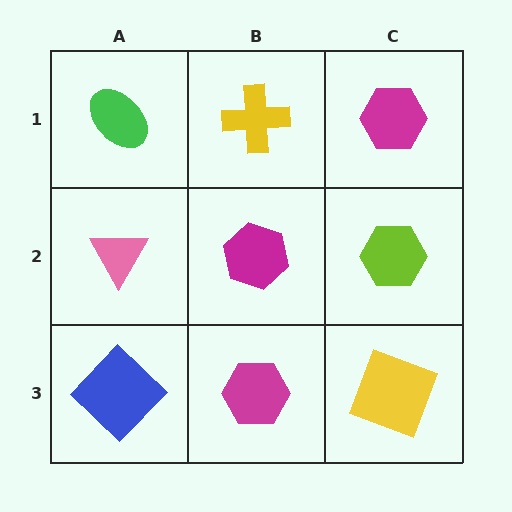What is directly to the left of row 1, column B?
A green ellipse.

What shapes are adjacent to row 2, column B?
A yellow cross (row 1, column B), a magenta hexagon (row 3, column B), a pink triangle (row 2, column A), a lime hexagon (row 2, column C).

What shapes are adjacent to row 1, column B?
A magenta hexagon (row 2, column B), a green ellipse (row 1, column A), a magenta hexagon (row 1, column C).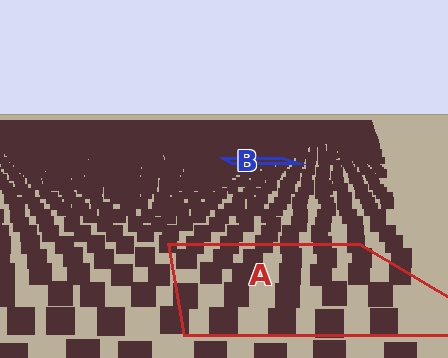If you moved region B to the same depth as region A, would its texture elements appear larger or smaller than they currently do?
They would appear larger. At a closer depth, the same texture elements are projected at a bigger on-screen size.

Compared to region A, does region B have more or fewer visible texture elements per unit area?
Region B has more texture elements per unit area — they are packed more densely because it is farther away.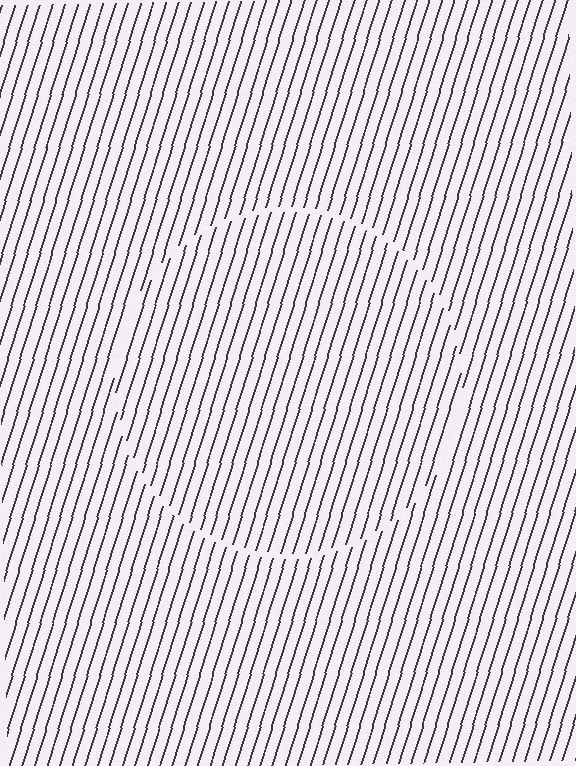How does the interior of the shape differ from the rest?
The interior of the shape contains the same grating, shifted by half a period — the contour is defined by the phase discontinuity where line-ends from the inner and outer gratings abut.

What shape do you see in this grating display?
An illusory circle. The interior of the shape contains the same grating, shifted by half a period — the contour is defined by the phase discontinuity where line-ends from the inner and outer gratings abut.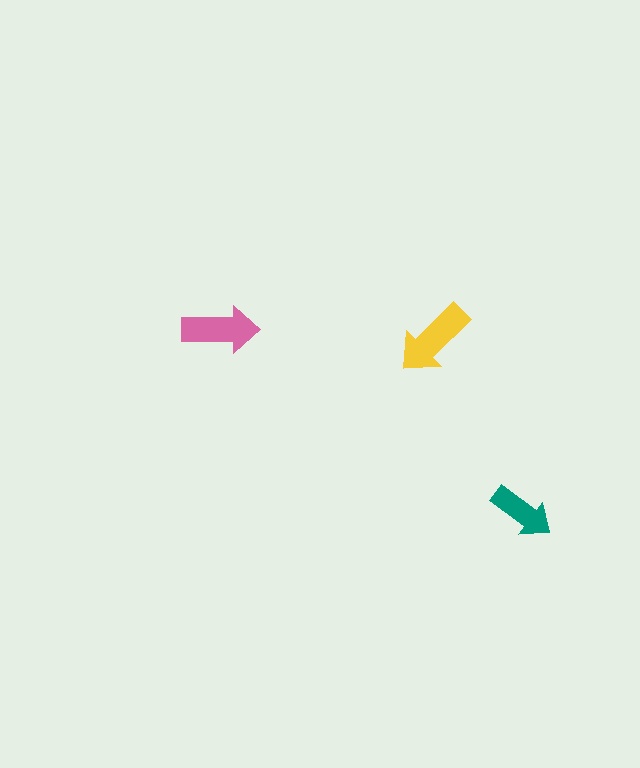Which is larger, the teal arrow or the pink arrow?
The pink one.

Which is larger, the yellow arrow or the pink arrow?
The yellow one.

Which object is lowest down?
The teal arrow is bottommost.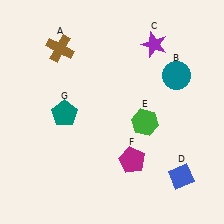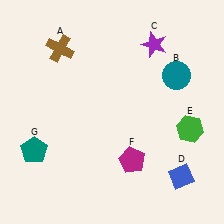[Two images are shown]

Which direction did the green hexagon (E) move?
The green hexagon (E) moved right.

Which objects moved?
The objects that moved are: the green hexagon (E), the teal pentagon (G).